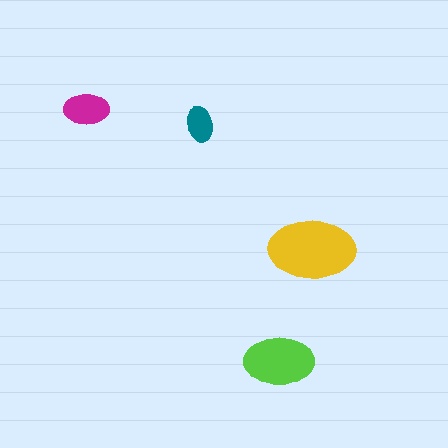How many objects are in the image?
There are 4 objects in the image.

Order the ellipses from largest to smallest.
the yellow one, the lime one, the magenta one, the teal one.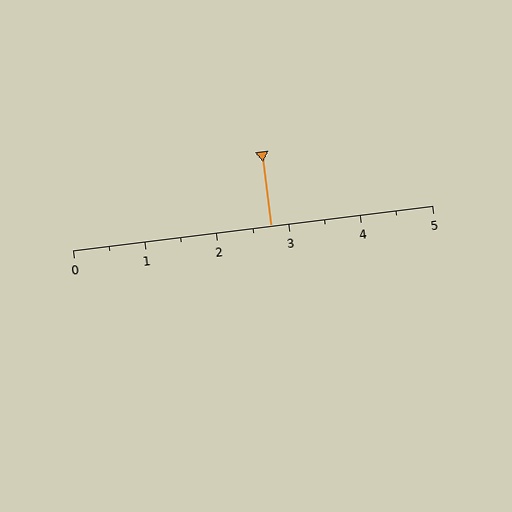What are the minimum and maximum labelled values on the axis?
The axis runs from 0 to 5.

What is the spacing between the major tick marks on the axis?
The major ticks are spaced 1 apart.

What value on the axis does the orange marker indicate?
The marker indicates approximately 2.8.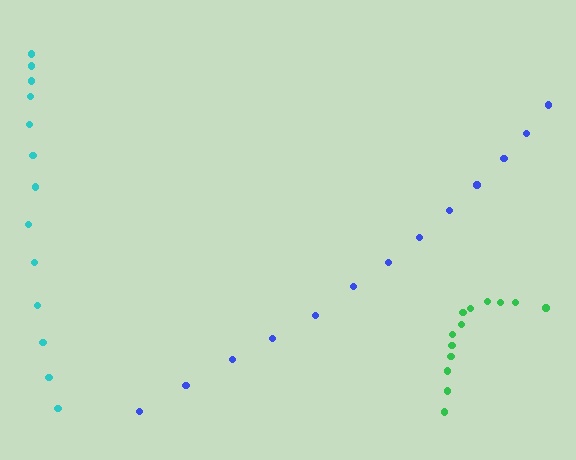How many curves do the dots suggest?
There are 3 distinct paths.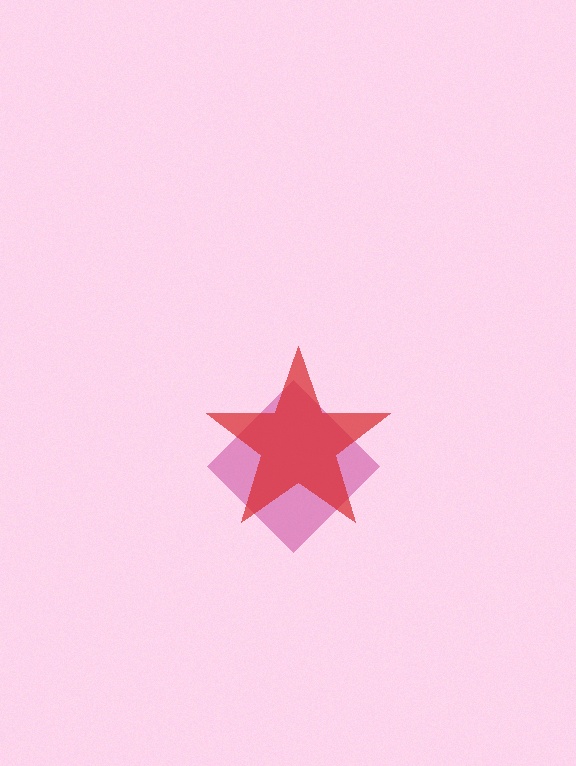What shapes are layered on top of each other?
The layered shapes are: a magenta diamond, a red star.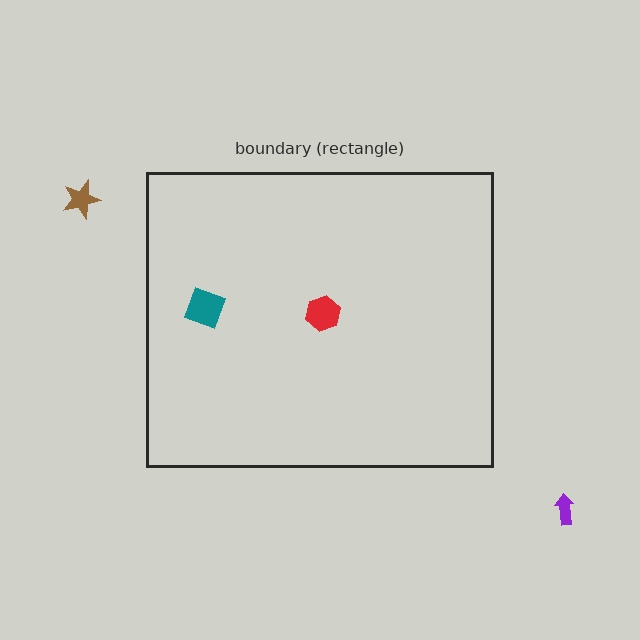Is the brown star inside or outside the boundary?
Outside.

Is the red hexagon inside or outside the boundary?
Inside.